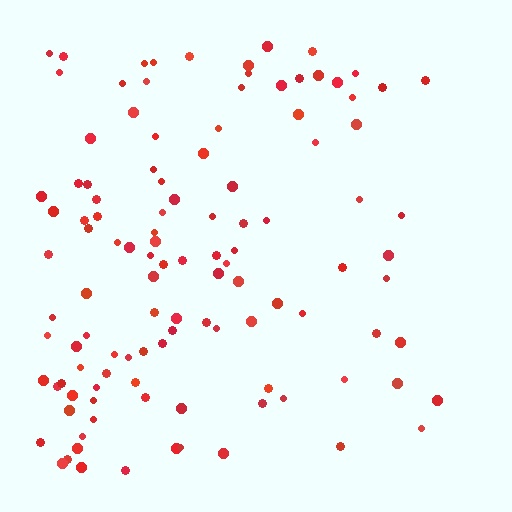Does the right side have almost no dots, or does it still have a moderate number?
Still a moderate number, just noticeably fewer than the left.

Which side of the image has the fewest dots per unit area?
The right.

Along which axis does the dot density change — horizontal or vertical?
Horizontal.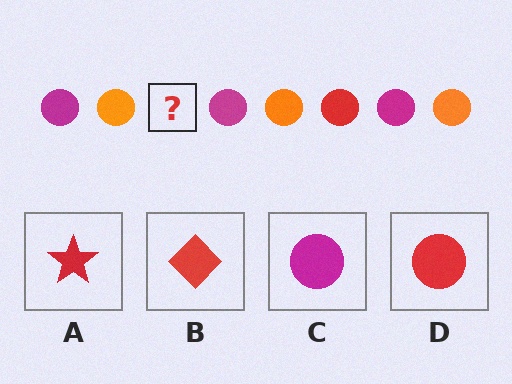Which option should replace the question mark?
Option D.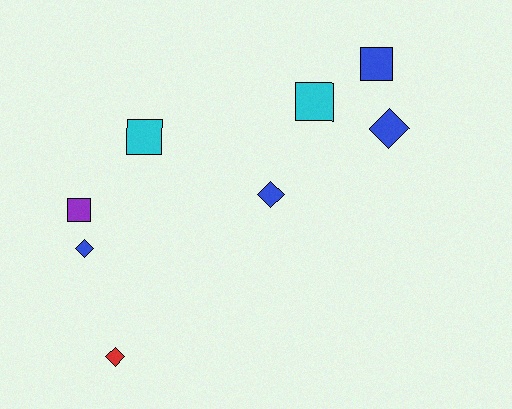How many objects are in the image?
There are 8 objects.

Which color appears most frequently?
Blue, with 4 objects.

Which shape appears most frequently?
Diamond, with 4 objects.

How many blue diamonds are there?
There are 3 blue diamonds.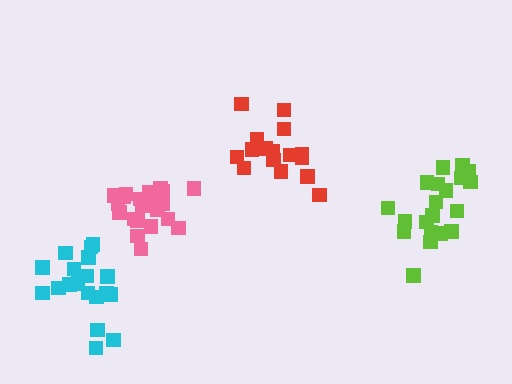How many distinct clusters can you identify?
There are 4 distinct clusters.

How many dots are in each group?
Group 1: 20 dots, Group 2: 21 dots, Group 3: 16 dots, Group 4: 20 dots (77 total).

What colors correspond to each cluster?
The clusters are colored: lime, pink, red, cyan.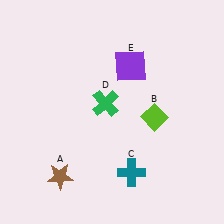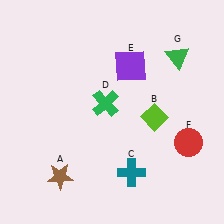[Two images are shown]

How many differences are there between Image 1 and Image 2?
There are 2 differences between the two images.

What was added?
A red circle (F), a green triangle (G) were added in Image 2.